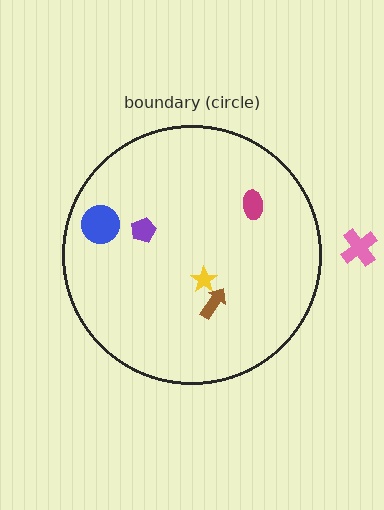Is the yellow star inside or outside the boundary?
Inside.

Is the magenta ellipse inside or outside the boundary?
Inside.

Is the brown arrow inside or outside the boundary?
Inside.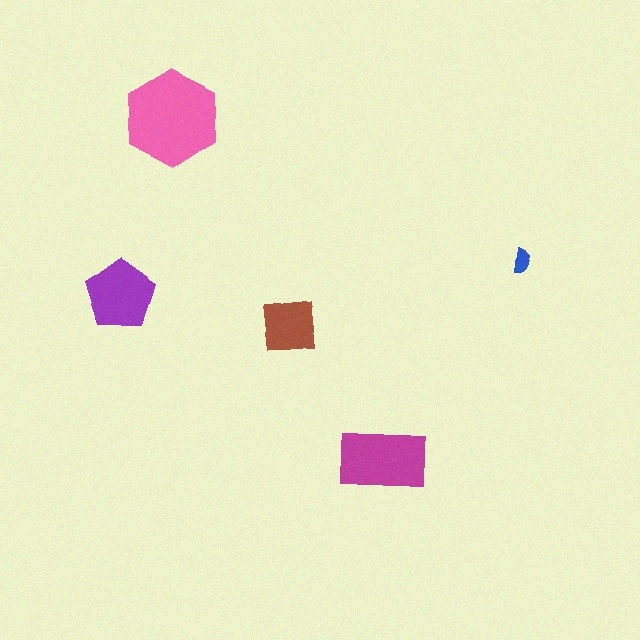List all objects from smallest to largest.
The blue semicircle, the brown square, the purple pentagon, the magenta rectangle, the pink hexagon.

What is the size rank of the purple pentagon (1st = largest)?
3rd.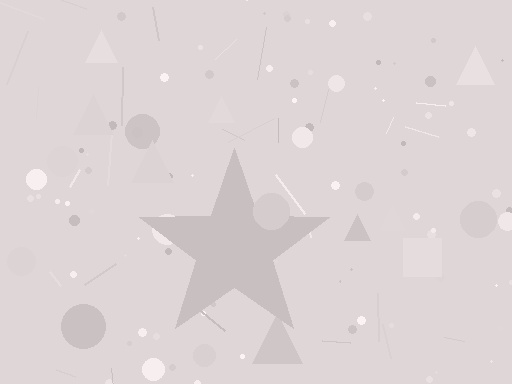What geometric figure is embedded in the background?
A star is embedded in the background.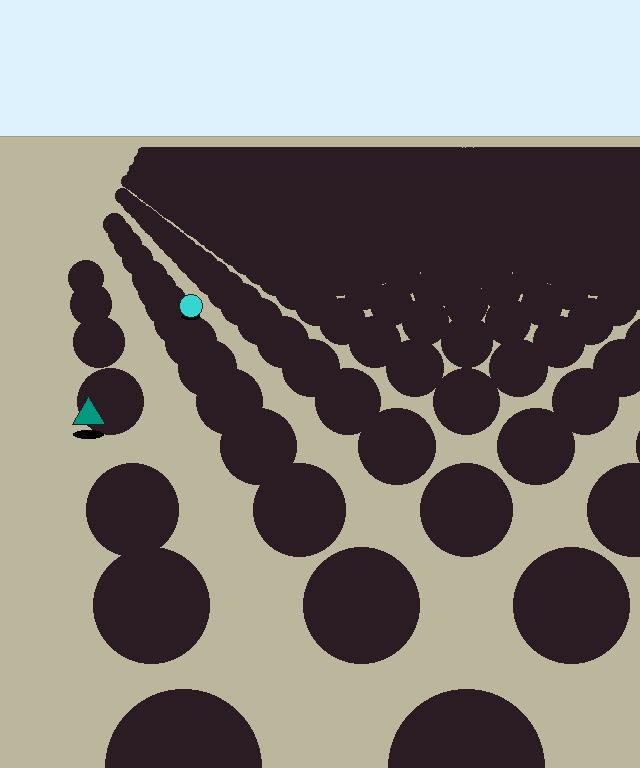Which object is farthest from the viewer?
The cyan circle is farthest from the viewer. It appears smaller and the ground texture around it is denser.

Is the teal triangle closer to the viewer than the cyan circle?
Yes. The teal triangle is closer — you can tell from the texture gradient: the ground texture is coarser near it.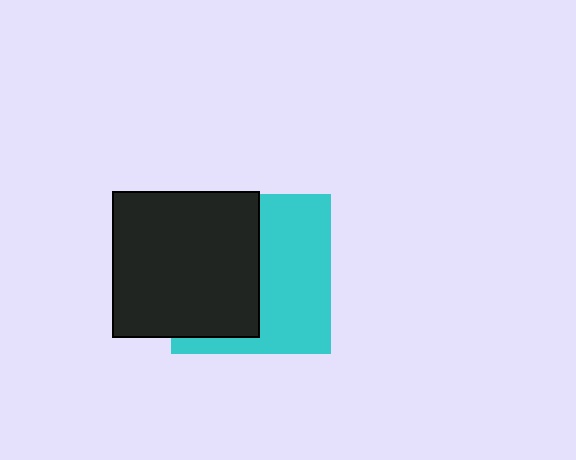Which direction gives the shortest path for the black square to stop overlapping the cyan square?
Moving left gives the shortest separation.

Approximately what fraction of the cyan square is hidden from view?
Roughly 50% of the cyan square is hidden behind the black square.